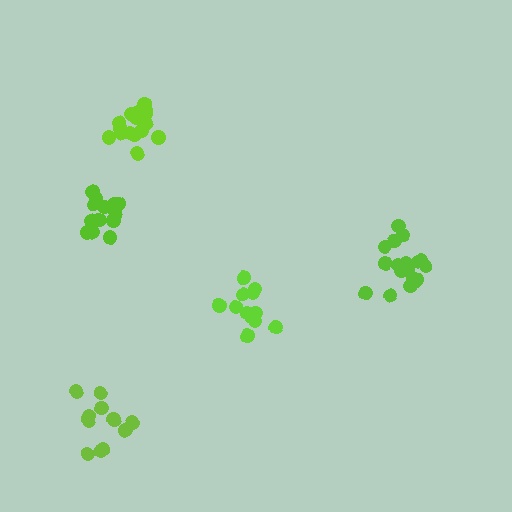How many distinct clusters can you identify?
There are 5 distinct clusters.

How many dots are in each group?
Group 1: 15 dots, Group 2: 17 dots, Group 3: 13 dots, Group 4: 12 dots, Group 5: 18 dots (75 total).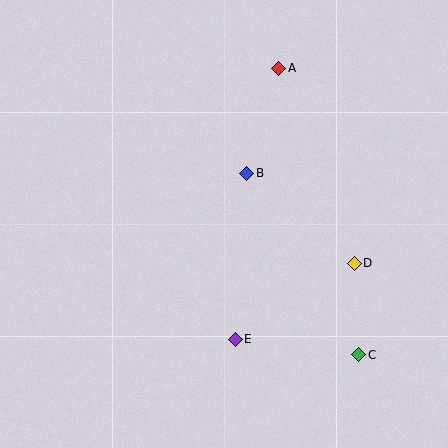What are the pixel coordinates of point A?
Point A is at (279, 68).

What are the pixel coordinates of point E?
Point E is at (235, 339).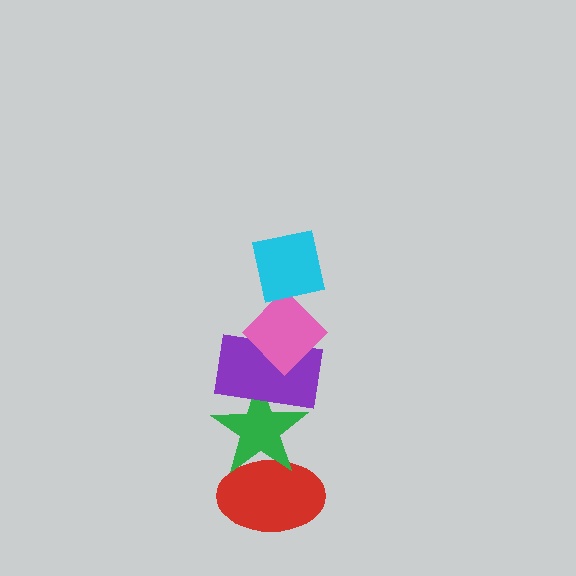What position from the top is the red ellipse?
The red ellipse is 5th from the top.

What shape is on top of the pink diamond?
The cyan square is on top of the pink diamond.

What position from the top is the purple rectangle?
The purple rectangle is 3rd from the top.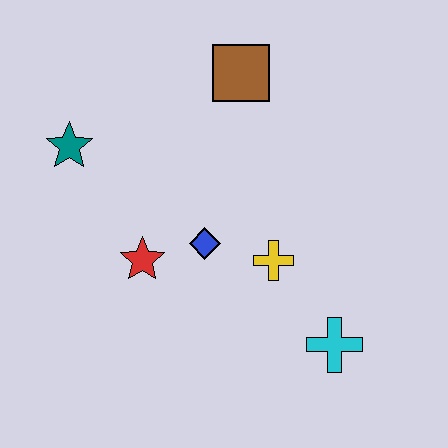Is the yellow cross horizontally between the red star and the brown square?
No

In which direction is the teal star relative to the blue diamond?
The teal star is to the left of the blue diamond.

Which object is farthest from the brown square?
The cyan cross is farthest from the brown square.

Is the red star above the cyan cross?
Yes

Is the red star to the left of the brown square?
Yes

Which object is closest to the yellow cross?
The blue diamond is closest to the yellow cross.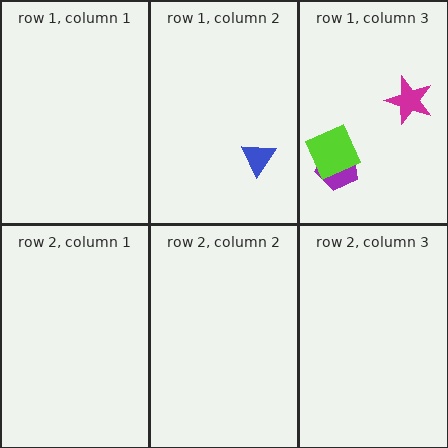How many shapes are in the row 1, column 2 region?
1.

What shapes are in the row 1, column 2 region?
The blue triangle.